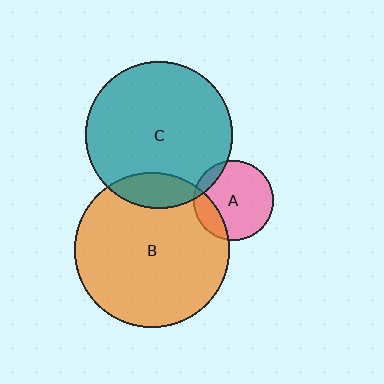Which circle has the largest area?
Circle B (orange).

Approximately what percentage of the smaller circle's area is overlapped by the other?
Approximately 20%.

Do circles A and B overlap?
Yes.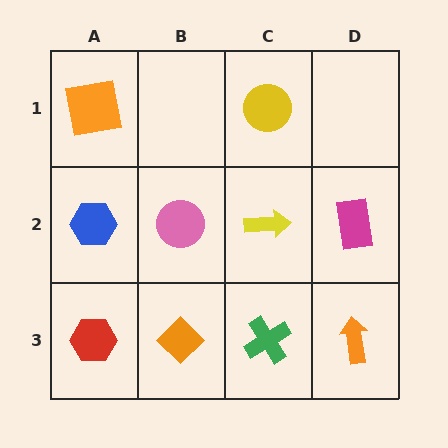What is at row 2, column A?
A blue hexagon.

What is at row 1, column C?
A yellow circle.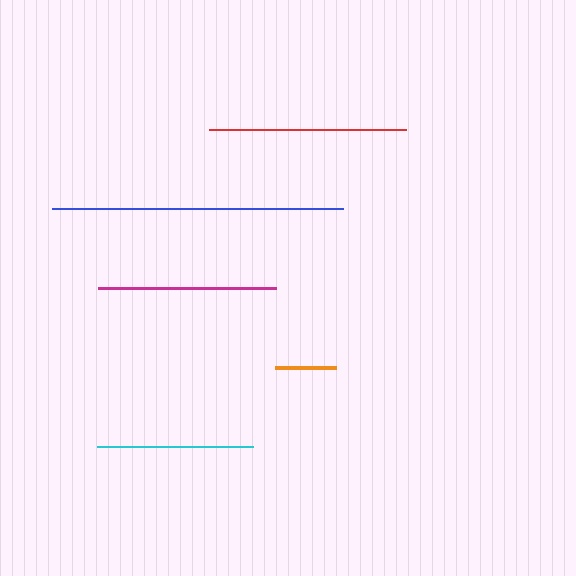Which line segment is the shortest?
The orange line is the shortest at approximately 61 pixels.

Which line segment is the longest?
The blue line is the longest at approximately 291 pixels.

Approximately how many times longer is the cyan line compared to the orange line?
The cyan line is approximately 2.6 times the length of the orange line.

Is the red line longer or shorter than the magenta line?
The red line is longer than the magenta line.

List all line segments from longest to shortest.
From longest to shortest: blue, red, magenta, cyan, orange.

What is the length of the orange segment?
The orange segment is approximately 61 pixels long.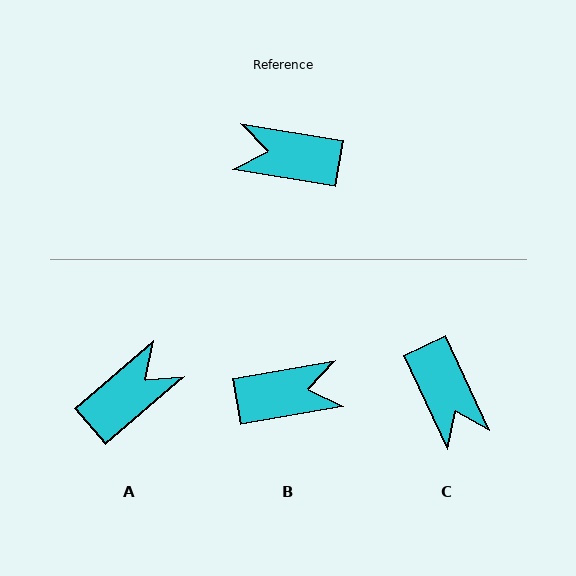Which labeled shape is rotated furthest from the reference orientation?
B, about 161 degrees away.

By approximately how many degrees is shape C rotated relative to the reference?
Approximately 124 degrees counter-clockwise.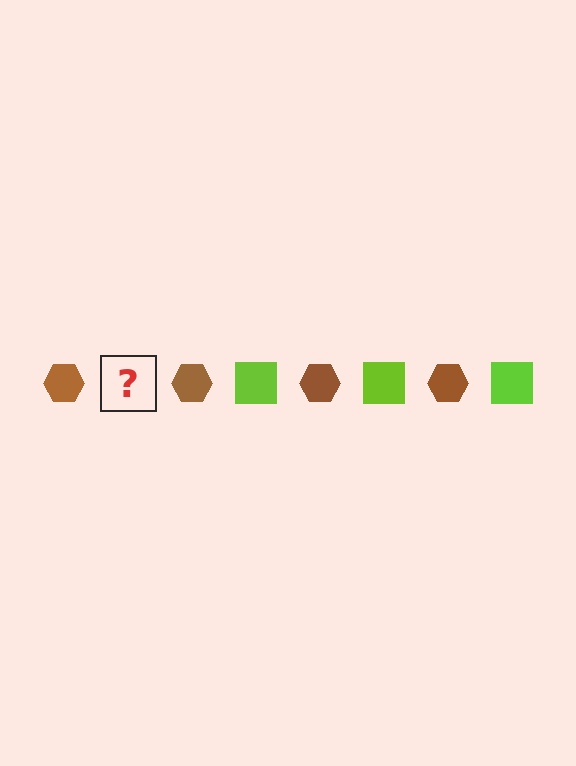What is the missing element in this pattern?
The missing element is a lime square.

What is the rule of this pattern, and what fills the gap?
The rule is that the pattern alternates between brown hexagon and lime square. The gap should be filled with a lime square.